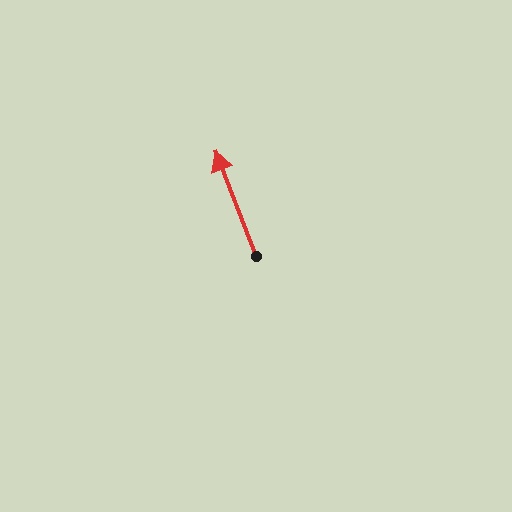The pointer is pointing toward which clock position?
Roughly 11 o'clock.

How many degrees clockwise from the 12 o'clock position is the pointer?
Approximately 339 degrees.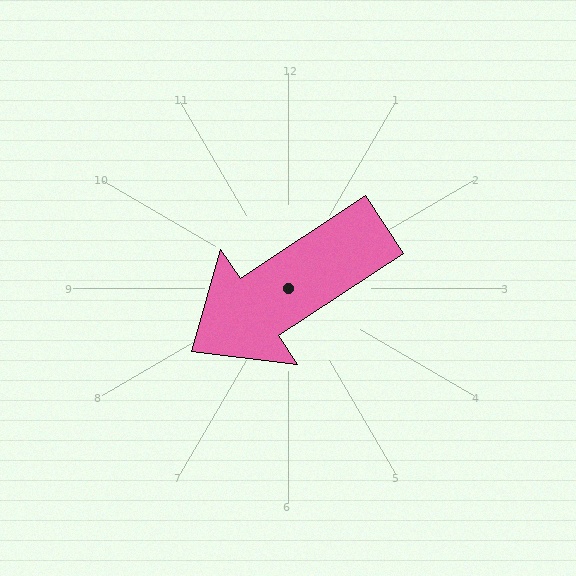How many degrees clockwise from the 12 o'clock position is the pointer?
Approximately 236 degrees.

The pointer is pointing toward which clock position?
Roughly 8 o'clock.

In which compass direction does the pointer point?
Southwest.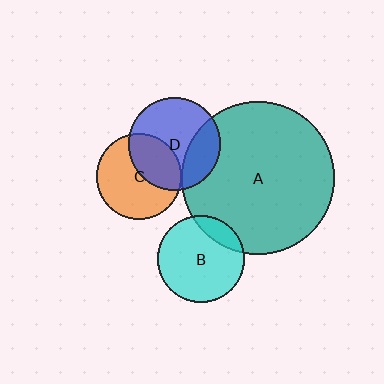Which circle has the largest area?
Circle A (teal).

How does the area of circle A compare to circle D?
Approximately 2.7 times.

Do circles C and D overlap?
Yes.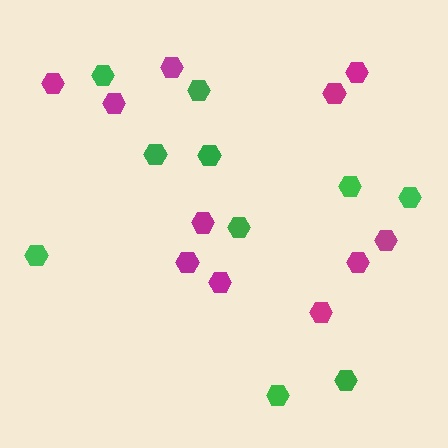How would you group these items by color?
There are 2 groups: one group of magenta hexagons (11) and one group of green hexagons (10).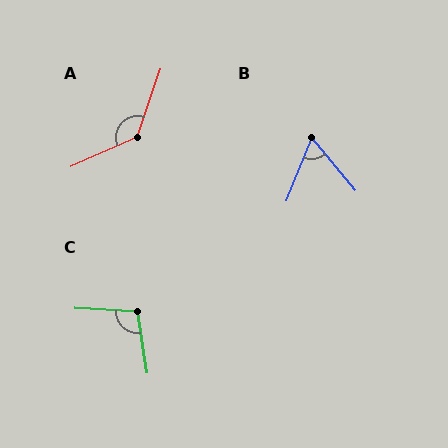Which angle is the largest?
A, at approximately 133 degrees.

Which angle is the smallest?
B, at approximately 62 degrees.